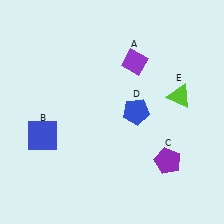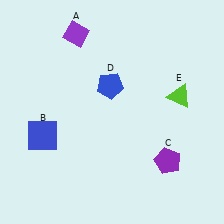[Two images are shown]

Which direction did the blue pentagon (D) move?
The blue pentagon (D) moved left.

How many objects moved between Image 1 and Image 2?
2 objects moved between the two images.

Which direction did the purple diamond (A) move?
The purple diamond (A) moved left.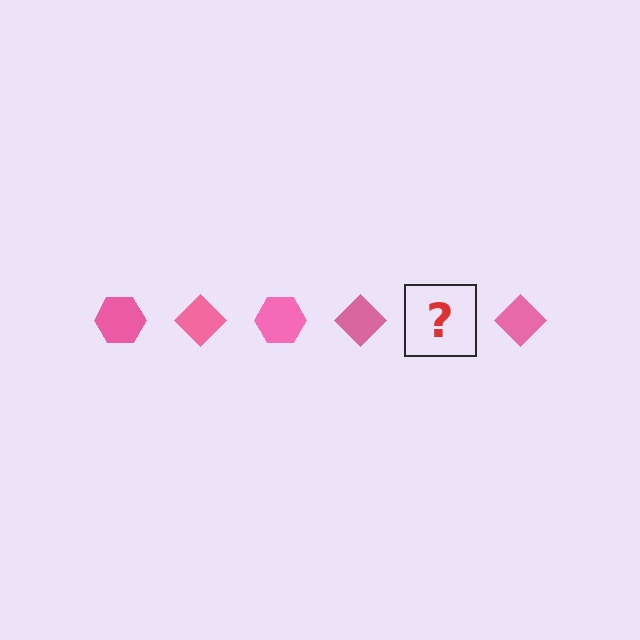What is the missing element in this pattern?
The missing element is a pink hexagon.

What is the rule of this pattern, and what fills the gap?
The rule is that the pattern cycles through hexagon, diamond shapes in pink. The gap should be filled with a pink hexagon.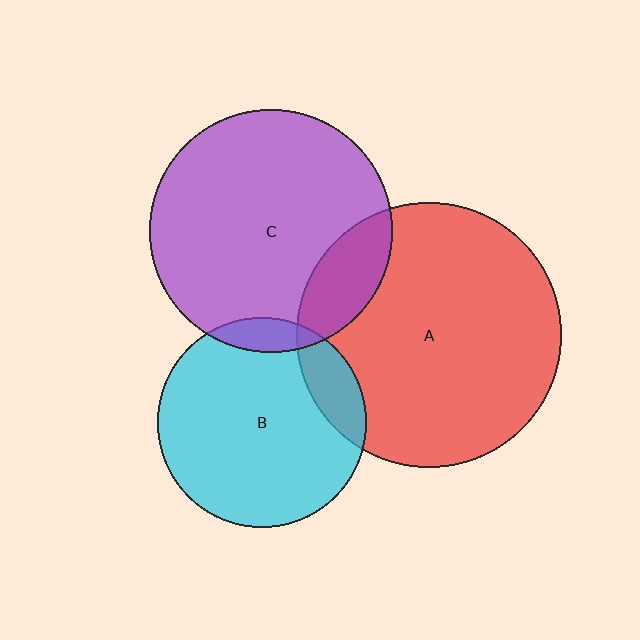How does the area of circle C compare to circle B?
Approximately 1.3 times.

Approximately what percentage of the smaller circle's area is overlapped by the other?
Approximately 10%.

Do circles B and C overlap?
Yes.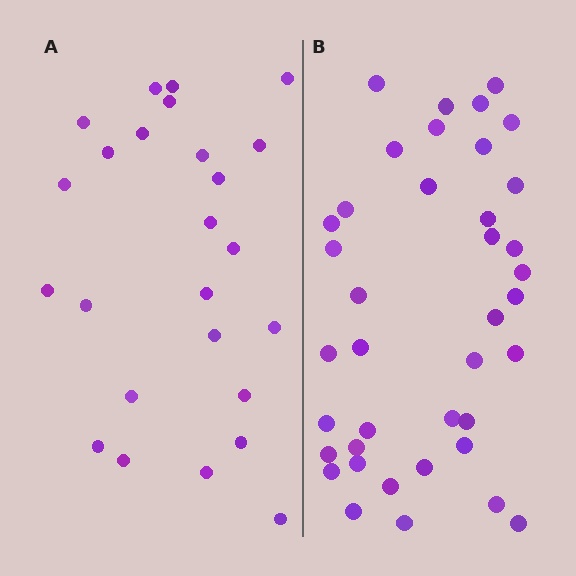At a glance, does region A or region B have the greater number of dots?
Region B (the right region) has more dots.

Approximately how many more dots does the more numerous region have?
Region B has approximately 15 more dots than region A.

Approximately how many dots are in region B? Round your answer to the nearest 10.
About 40 dots. (The exact count is 39, which rounds to 40.)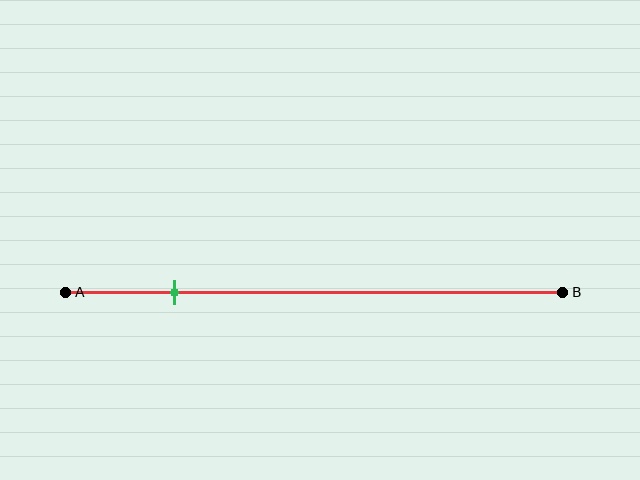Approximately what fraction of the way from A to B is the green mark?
The green mark is approximately 20% of the way from A to B.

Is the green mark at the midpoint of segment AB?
No, the mark is at about 20% from A, not at the 50% midpoint.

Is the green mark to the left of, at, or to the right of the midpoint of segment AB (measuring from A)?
The green mark is to the left of the midpoint of segment AB.